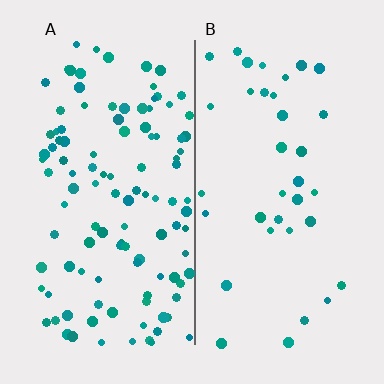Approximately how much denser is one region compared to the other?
Approximately 3.2× — region A over region B.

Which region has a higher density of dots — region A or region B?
A (the left).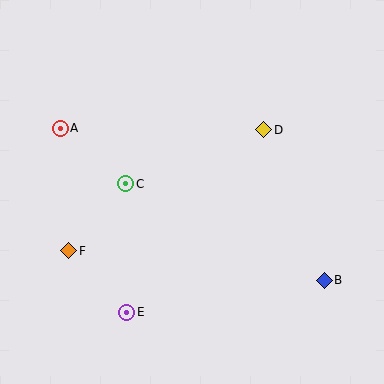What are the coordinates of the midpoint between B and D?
The midpoint between B and D is at (294, 205).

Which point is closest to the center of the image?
Point C at (126, 184) is closest to the center.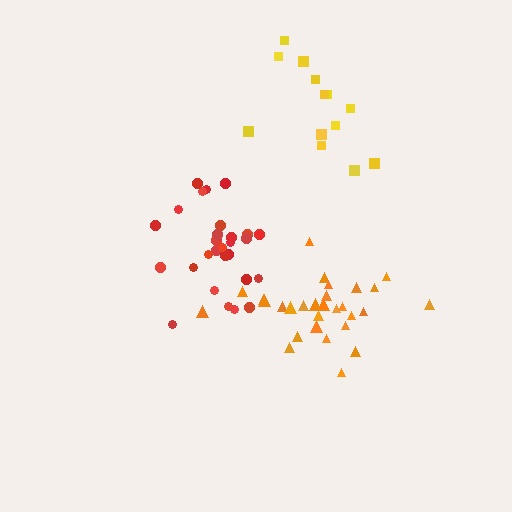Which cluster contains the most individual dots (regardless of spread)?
Red (30).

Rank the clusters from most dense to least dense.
orange, red, yellow.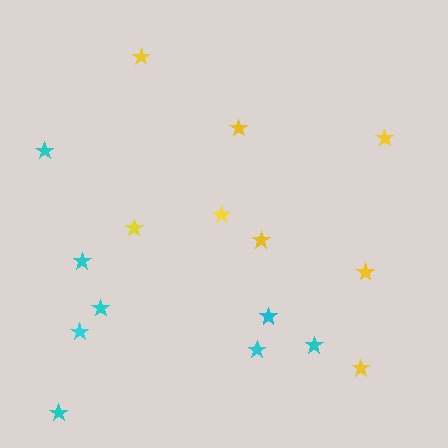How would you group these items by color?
There are 2 groups: one group of yellow stars (8) and one group of cyan stars (8).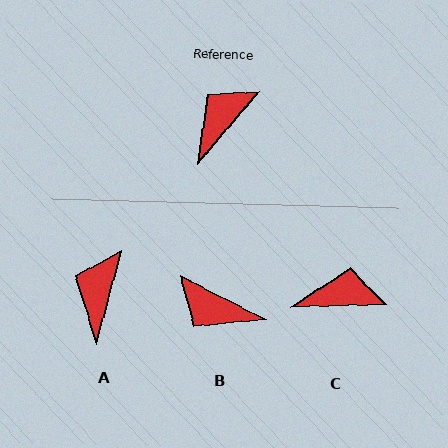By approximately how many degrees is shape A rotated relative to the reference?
Approximately 26 degrees counter-clockwise.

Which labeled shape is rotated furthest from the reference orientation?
B, about 104 degrees away.